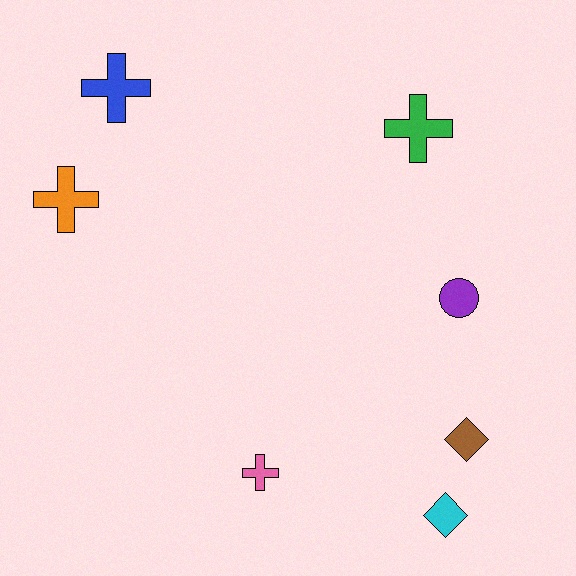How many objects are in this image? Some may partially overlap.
There are 7 objects.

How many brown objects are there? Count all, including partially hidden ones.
There is 1 brown object.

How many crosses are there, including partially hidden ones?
There are 4 crosses.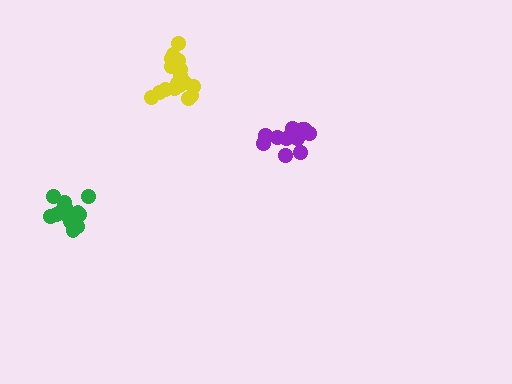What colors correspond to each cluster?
The clusters are colored: yellow, green, purple.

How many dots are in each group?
Group 1: 17 dots, Group 2: 15 dots, Group 3: 14 dots (46 total).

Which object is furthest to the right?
The purple cluster is rightmost.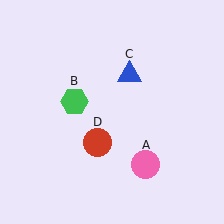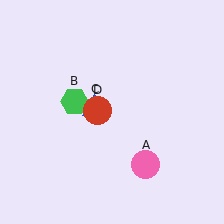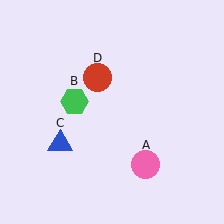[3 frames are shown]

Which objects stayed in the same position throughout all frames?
Pink circle (object A) and green hexagon (object B) remained stationary.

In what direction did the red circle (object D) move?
The red circle (object D) moved up.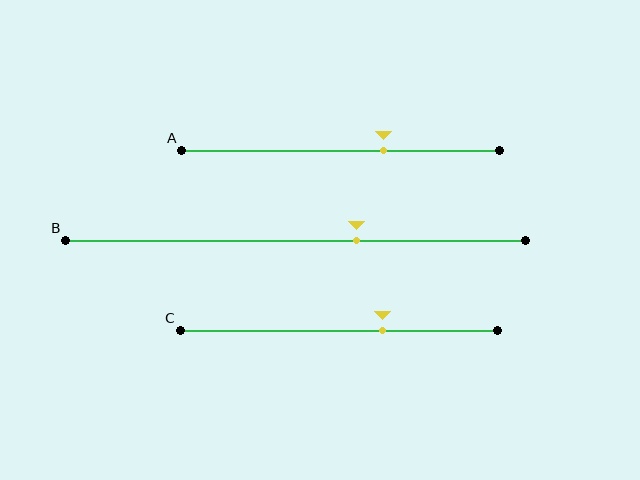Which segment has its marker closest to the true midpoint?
Segment B has its marker closest to the true midpoint.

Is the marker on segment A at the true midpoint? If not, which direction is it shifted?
No, the marker on segment A is shifted to the right by about 14% of the segment length.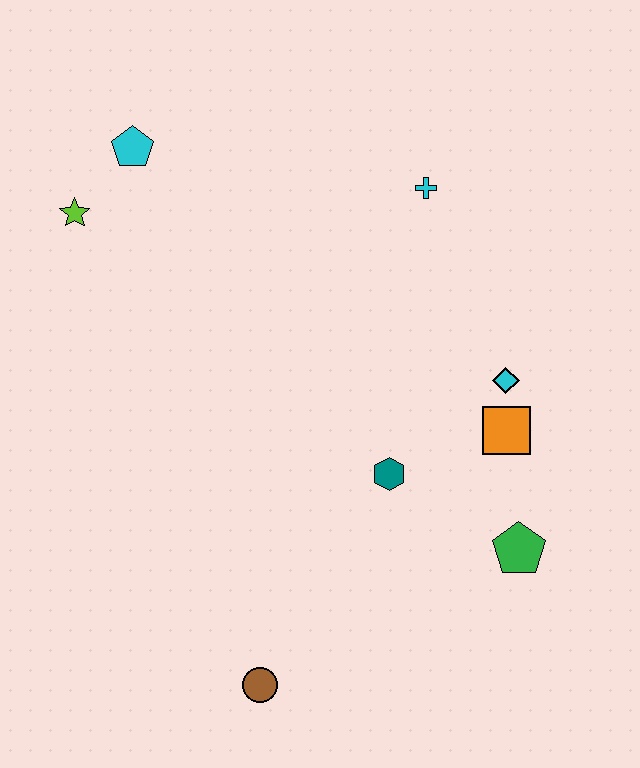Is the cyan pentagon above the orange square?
Yes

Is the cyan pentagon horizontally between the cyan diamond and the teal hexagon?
No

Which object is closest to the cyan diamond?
The orange square is closest to the cyan diamond.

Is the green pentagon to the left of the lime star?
No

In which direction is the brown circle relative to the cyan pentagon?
The brown circle is below the cyan pentagon.